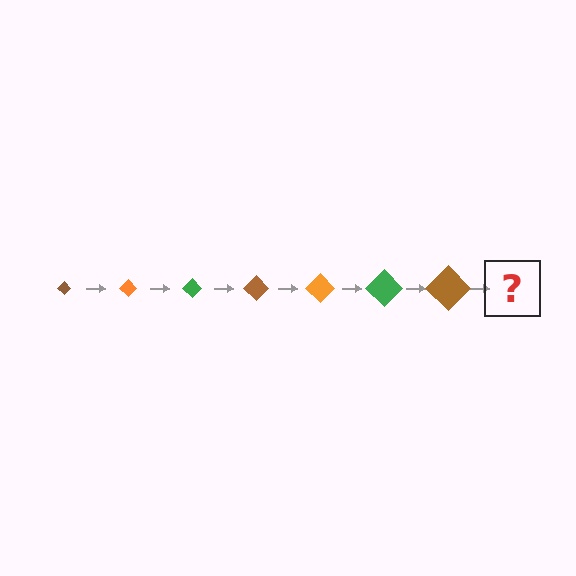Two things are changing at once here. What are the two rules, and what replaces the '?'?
The two rules are that the diamond grows larger each step and the color cycles through brown, orange, and green. The '?' should be an orange diamond, larger than the previous one.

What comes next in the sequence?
The next element should be an orange diamond, larger than the previous one.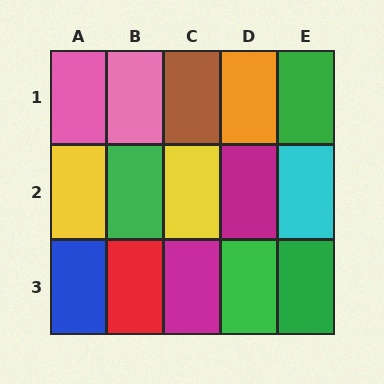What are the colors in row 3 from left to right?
Blue, red, magenta, green, green.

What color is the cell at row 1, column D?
Orange.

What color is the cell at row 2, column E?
Cyan.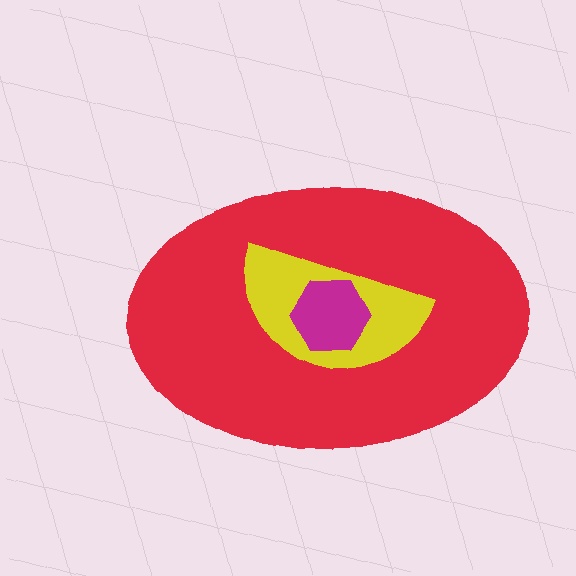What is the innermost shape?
The magenta hexagon.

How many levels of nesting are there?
3.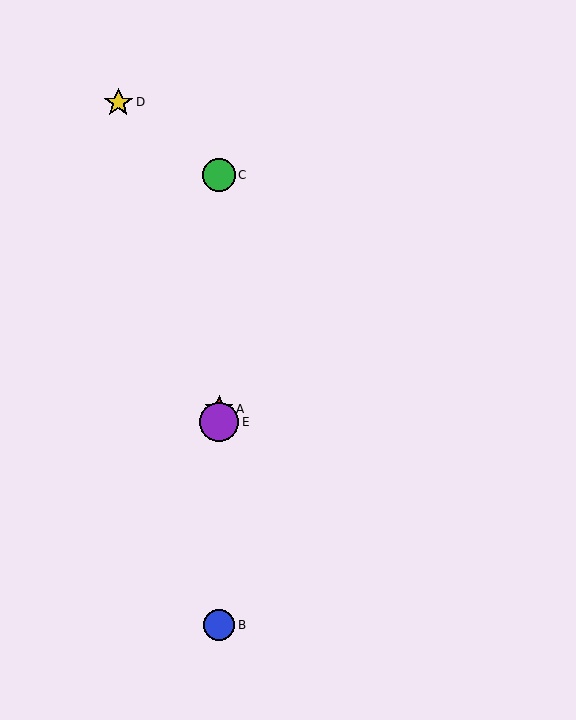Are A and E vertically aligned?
Yes, both are at x≈219.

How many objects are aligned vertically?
4 objects (A, B, C, E) are aligned vertically.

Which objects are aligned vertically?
Objects A, B, C, E are aligned vertically.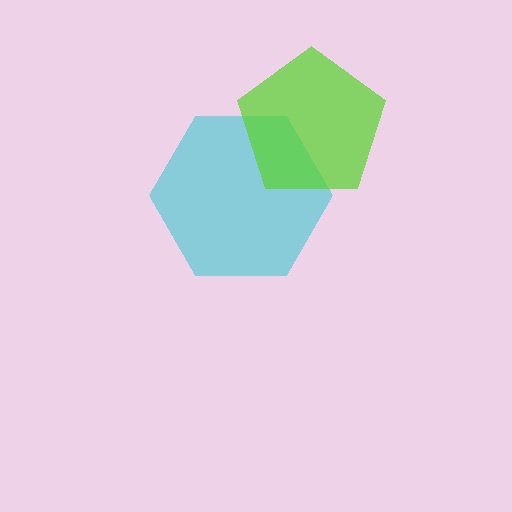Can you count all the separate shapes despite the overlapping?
Yes, there are 2 separate shapes.